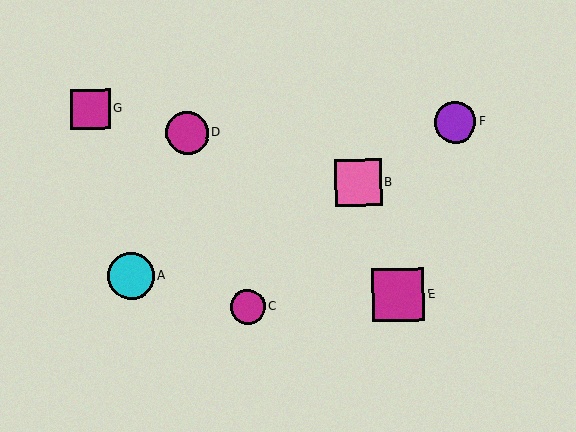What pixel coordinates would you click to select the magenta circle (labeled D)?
Click at (187, 133) to select the magenta circle D.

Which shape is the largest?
The magenta square (labeled E) is the largest.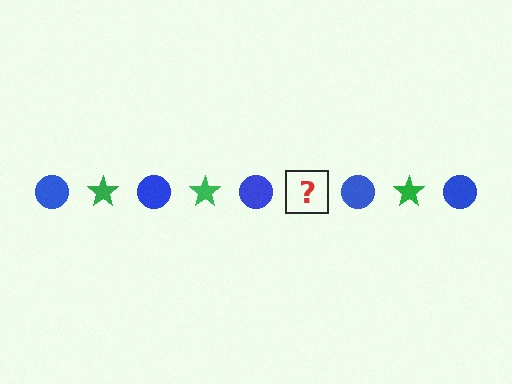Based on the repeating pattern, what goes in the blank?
The blank should be a green star.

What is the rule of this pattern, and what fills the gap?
The rule is that the pattern alternates between blue circle and green star. The gap should be filled with a green star.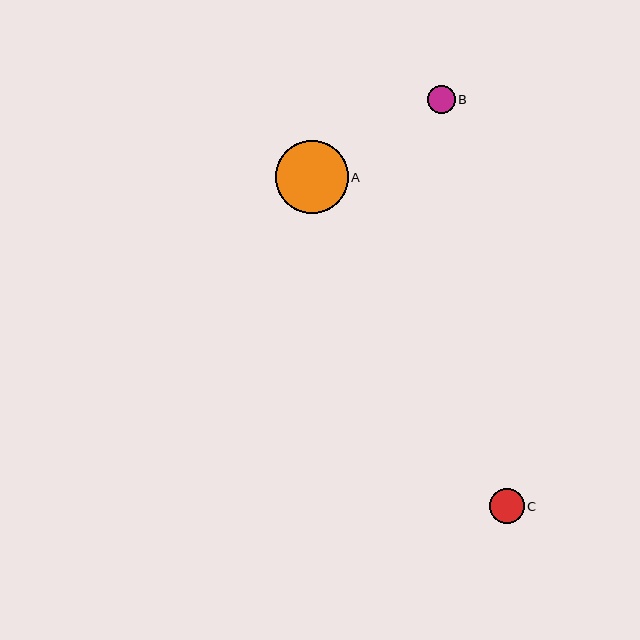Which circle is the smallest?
Circle B is the smallest with a size of approximately 27 pixels.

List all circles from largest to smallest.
From largest to smallest: A, C, B.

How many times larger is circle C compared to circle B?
Circle C is approximately 1.3 times the size of circle B.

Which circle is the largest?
Circle A is the largest with a size of approximately 73 pixels.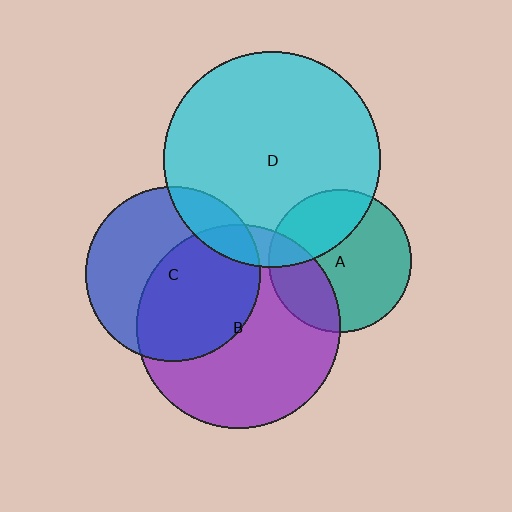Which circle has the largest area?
Circle D (cyan).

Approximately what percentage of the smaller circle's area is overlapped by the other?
Approximately 30%.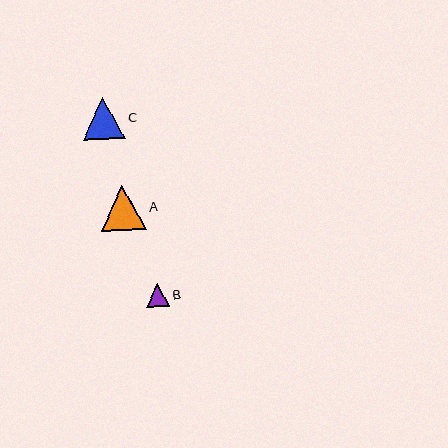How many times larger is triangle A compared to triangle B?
Triangle A is approximately 2.0 times the size of triangle B.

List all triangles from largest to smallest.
From largest to smallest: A, C, B.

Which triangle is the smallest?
Triangle B is the smallest with a size of approximately 23 pixels.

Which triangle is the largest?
Triangle A is the largest with a size of approximately 45 pixels.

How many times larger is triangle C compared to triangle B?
Triangle C is approximately 1.9 times the size of triangle B.